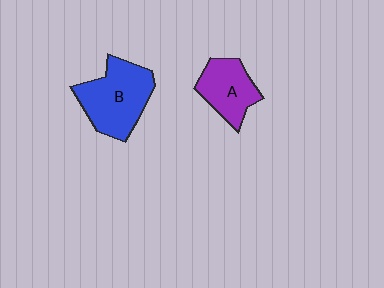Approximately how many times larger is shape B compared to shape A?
Approximately 1.5 times.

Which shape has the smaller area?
Shape A (purple).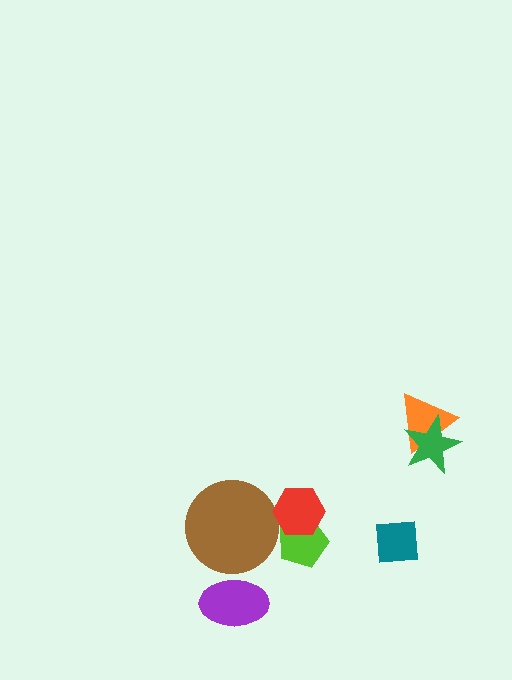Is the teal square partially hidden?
No, no other shape covers it.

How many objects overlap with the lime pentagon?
1 object overlaps with the lime pentagon.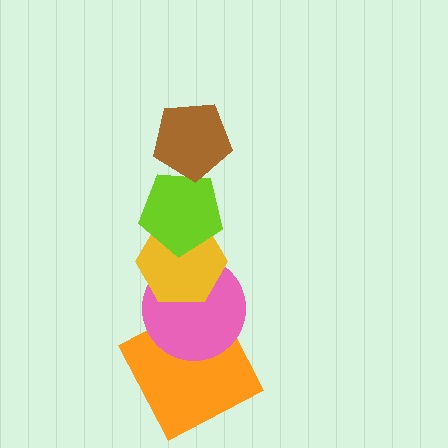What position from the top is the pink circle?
The pink circle is 4th from the top.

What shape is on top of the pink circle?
The yellow hexagon is on top of the pink circle.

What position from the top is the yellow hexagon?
The yellow hexagon is 3rd from the top.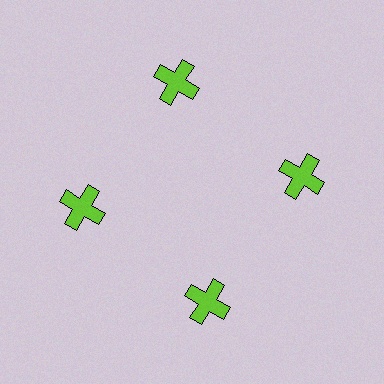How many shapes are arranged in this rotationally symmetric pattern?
There are 4 shapes, arranged in 4 groups of 1.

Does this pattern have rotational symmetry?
Yes, this pattern has 4-fold rotational symmetry. It looks the same after rotating 90 degrees around the center.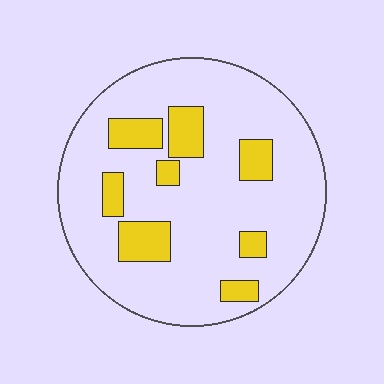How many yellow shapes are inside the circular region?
8.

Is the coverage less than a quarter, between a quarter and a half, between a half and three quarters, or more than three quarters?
Less than a quarter.